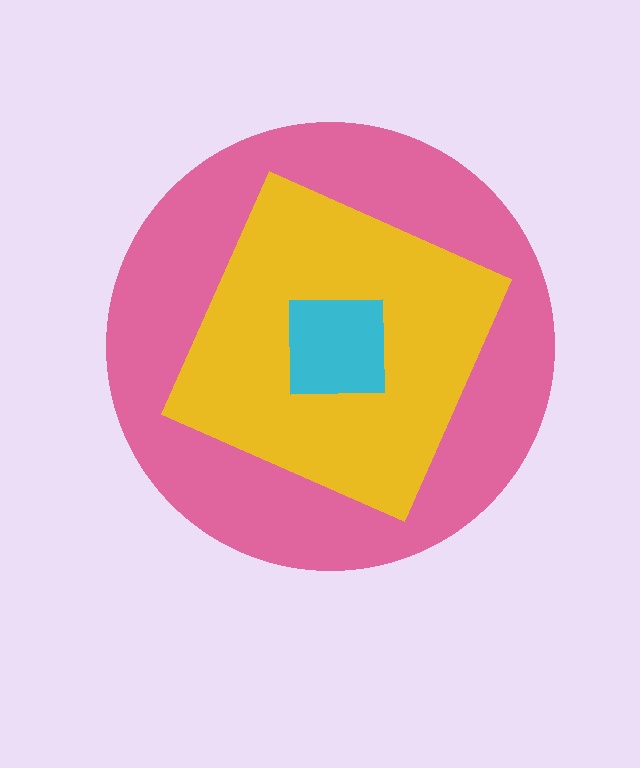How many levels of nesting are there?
3.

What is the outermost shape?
The pink circle.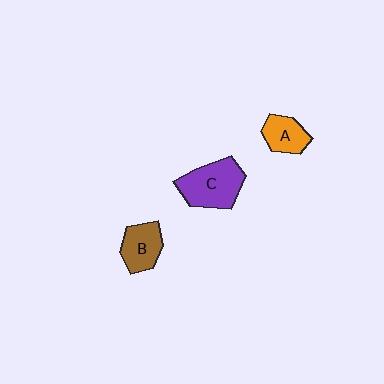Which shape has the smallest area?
Shape A (orange).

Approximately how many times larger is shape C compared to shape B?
Approximately 1.5 times.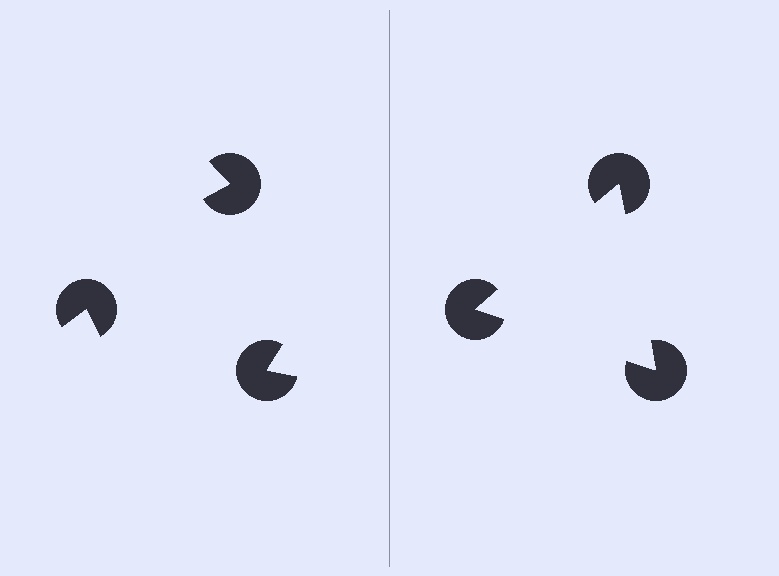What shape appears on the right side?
An illusory triangle.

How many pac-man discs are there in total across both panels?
6 — 3 on each side.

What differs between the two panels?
The pac-man discs are positioned identically on both sides; only the wedge orientations differ. On the right they align to a triangle; on the left they are misaligned.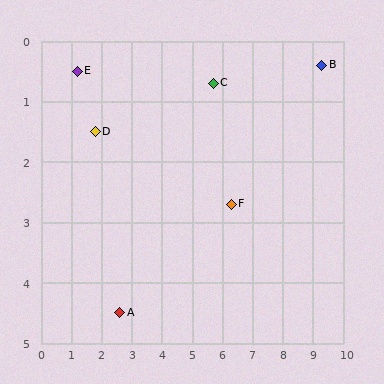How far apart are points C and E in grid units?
Points C and E are about 4.5 grid units apart.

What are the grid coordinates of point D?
Point D is at approximately (1.8, 1.5).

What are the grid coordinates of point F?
Point F is at approximately (6.3, 2.7).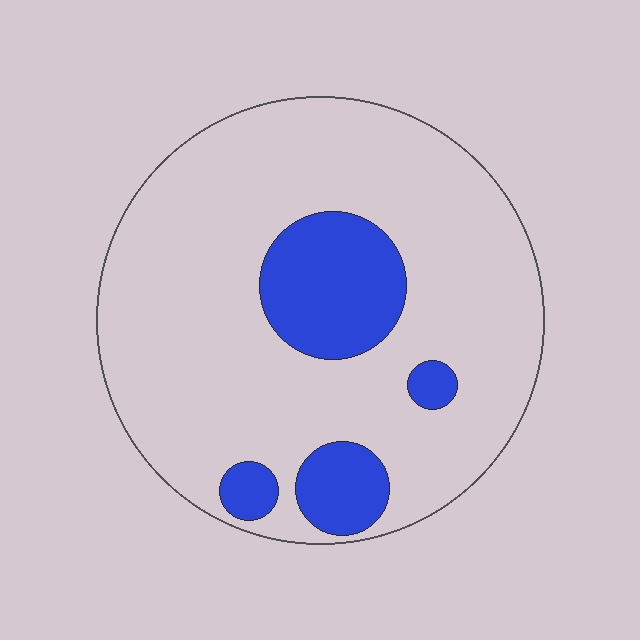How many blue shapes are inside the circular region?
4.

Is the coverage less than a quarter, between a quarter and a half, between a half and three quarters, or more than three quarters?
Less than a quarter.